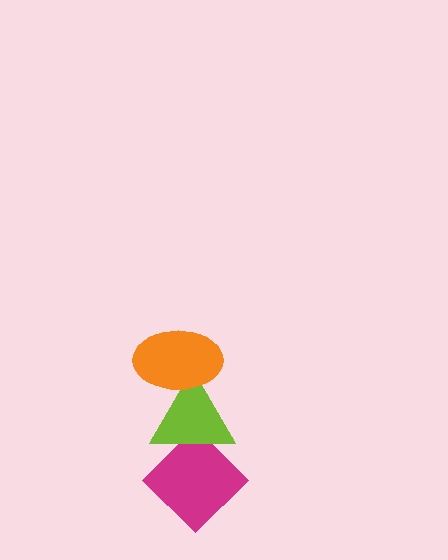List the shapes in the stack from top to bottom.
From top to bottom: the orange ellipse, the lime triangle, the magenta diamond.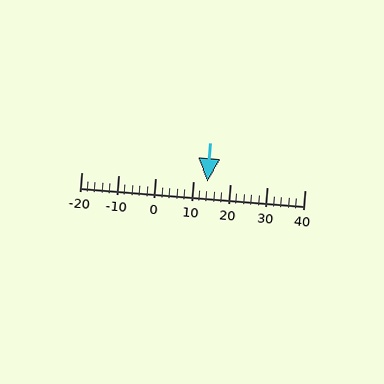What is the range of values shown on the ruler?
The ruler shows values from -20 to 40.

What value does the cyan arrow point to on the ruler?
The cyan arrow points to approximately 14.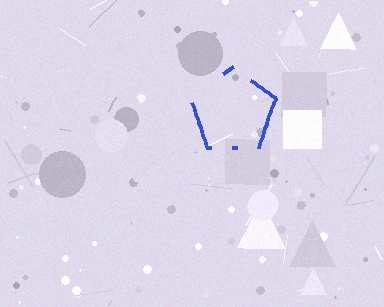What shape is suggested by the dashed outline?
The dashed outline suggests a pentagon.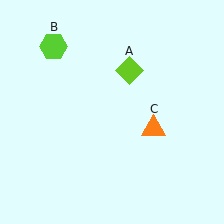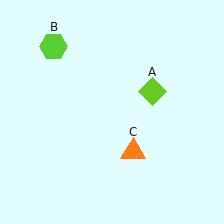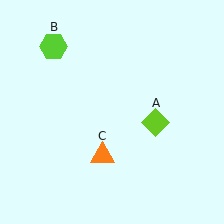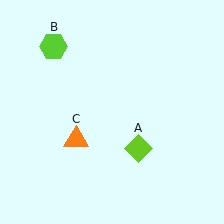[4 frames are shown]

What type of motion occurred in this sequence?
The lime diamond (object A), orange triangle (object C) rotated clockwise around the center of the scene.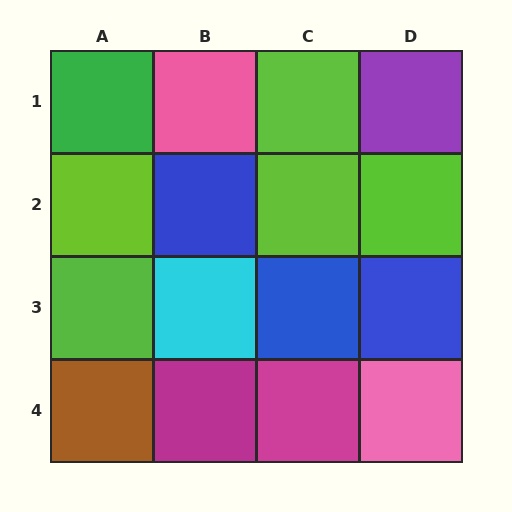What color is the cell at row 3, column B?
Cyan.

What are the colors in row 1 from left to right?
Green, pink, lime, purple.